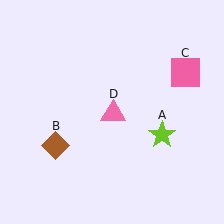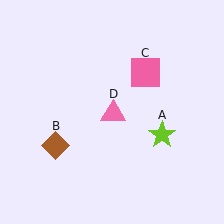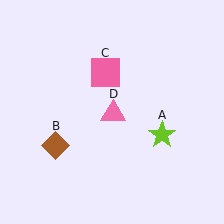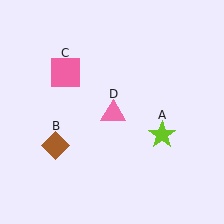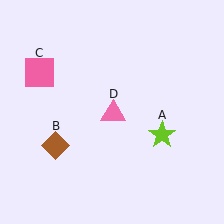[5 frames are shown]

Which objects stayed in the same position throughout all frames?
Lime star (object A) and brown diamond (object B) and pink triangle (object D) remained stationary.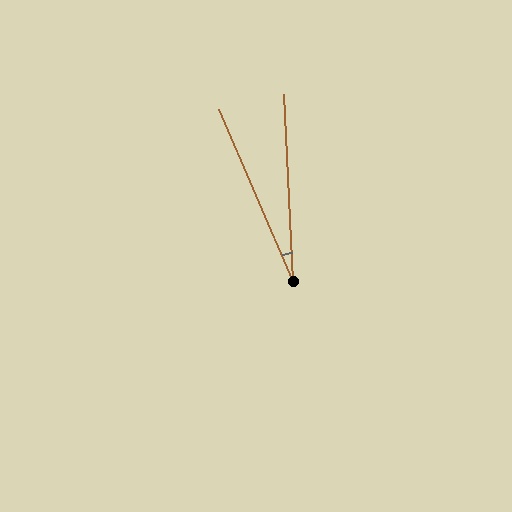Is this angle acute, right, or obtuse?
It is acute.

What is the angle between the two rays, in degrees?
Approximately 21 degrees.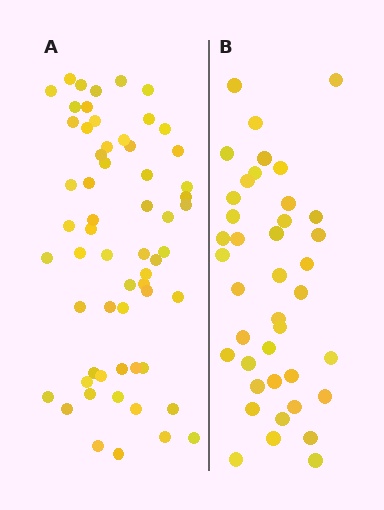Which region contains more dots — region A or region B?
Region A (the left region) has more dots.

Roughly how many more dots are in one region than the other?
Region A has approximately 20 more dots than region B.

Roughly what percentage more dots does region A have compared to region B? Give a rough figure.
About 50% more.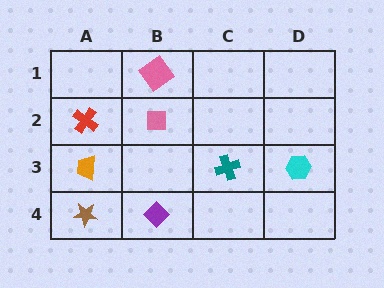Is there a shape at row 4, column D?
No, that cell is empty.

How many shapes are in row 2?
2 shapes.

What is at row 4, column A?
A brown star.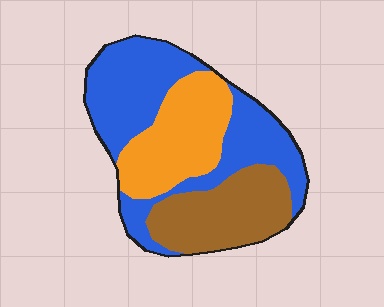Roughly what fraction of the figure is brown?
Brown takes up about one quarter (1/4) of the figure.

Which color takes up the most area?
Blue, at roughly 45%.